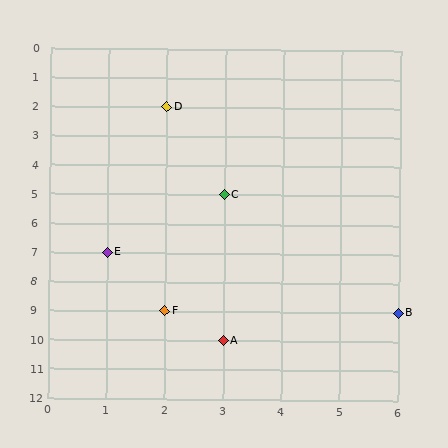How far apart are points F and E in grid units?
Points F and E are 1 column and 2 rows apart (about 2.2 grid units diagonally).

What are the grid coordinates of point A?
Point A is at grid coordinates (3, 10).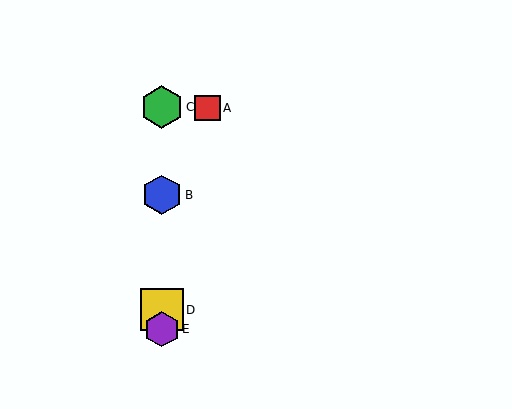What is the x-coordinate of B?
Object B is at x≈162.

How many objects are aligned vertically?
4 objects (B, C, D, E) are aligned vertically.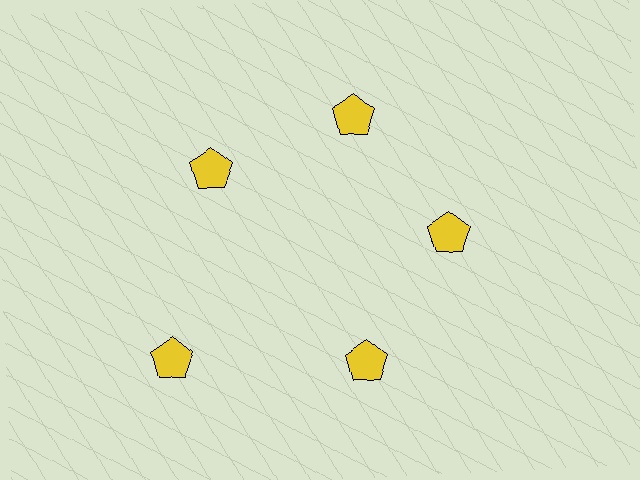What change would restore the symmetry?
The symmetry would be restored by moving it inward, back onto the ring so that all 5 pentagons sit at equal angles and equal distance from the center.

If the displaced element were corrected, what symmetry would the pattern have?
It would have 5-fold rotational symmetry — the pattern would map onto itself every 72 degrees.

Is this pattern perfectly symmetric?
No. The 5 yellow pentagons are arranged in a ring, but one element near the 8 o'clock position is pushed outward from the center, breaking the 5-fold rotational symmetry.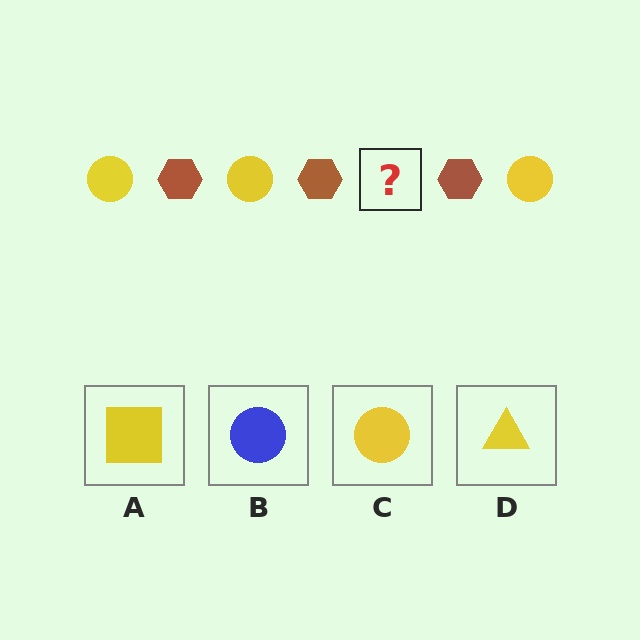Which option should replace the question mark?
Option C.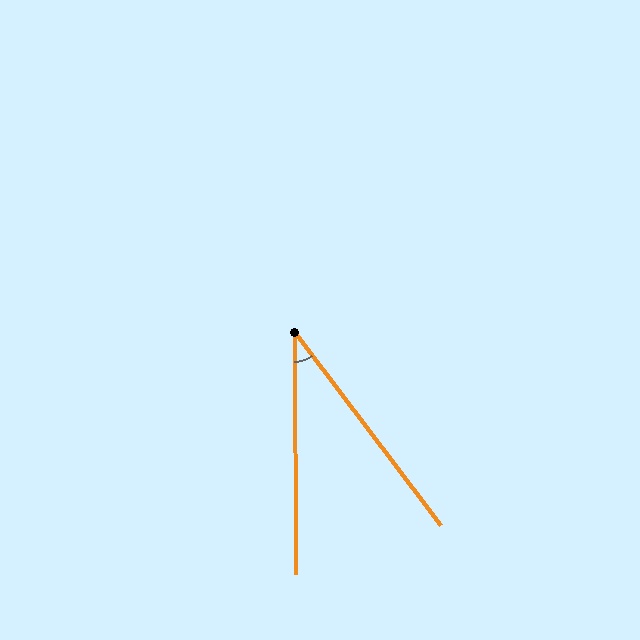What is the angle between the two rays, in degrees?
Approximately 37 degrees.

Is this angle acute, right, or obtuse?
It is acute.